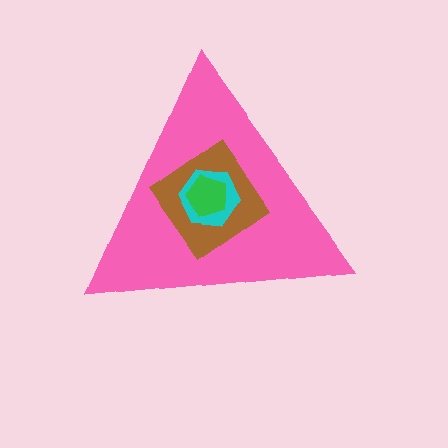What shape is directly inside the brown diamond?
The cyan hexagon.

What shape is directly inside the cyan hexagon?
The green pentagon.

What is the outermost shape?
The pink triangle.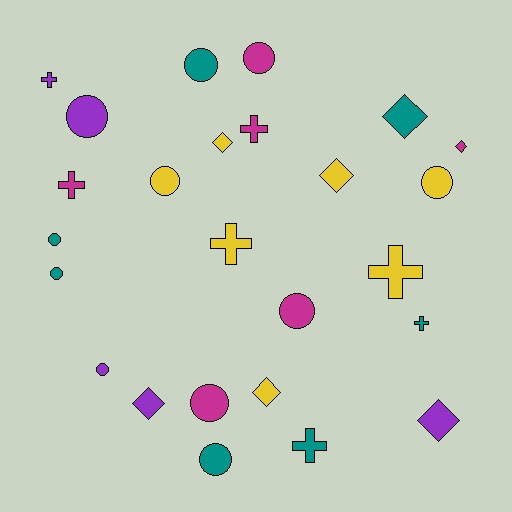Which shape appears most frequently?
Circle, with 11 objects.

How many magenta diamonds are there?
There is 1 magenta diamond.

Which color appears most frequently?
Yellow, with 7 objects.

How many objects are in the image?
There are 25 objects.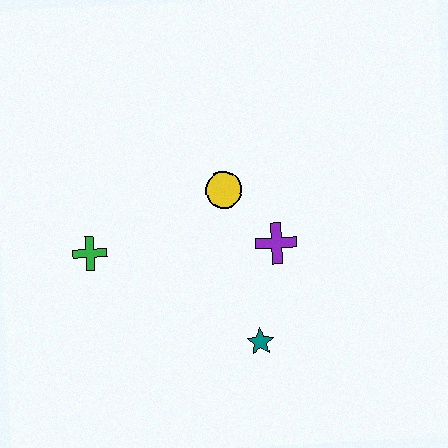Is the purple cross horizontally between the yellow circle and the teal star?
No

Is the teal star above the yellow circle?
No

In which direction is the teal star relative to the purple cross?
The teal star is below the purple cross.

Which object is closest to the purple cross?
The yellow circle is closest to the purple cross.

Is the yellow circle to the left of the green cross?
No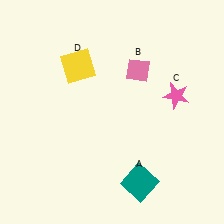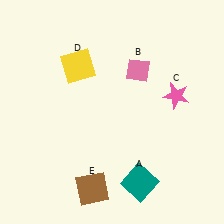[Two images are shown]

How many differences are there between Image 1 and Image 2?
There is 1 difference between the two images.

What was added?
A brown square (E) was added in Image 2.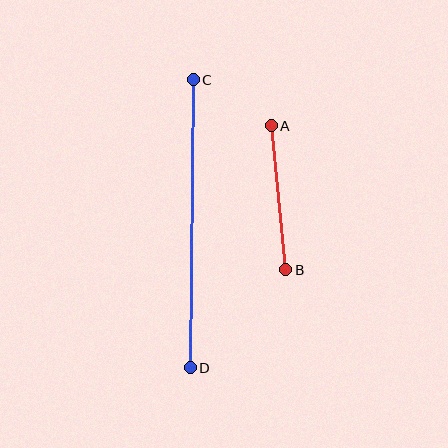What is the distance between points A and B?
The distance is approximately 145 pixels.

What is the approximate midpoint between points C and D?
The midpoint is at approximately (192, 224) pixels.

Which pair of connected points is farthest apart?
Points C and D are farthest apart.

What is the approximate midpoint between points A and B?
The midpoint is at approximately (279, 198) pixels.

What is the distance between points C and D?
The distance is approximately 288 pixels.